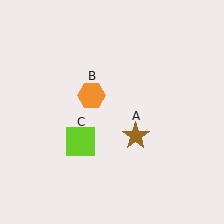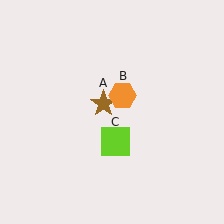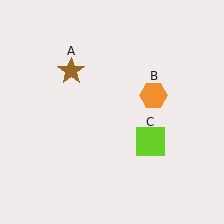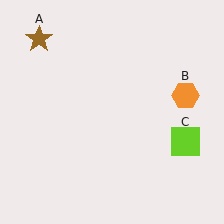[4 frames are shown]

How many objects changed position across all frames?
3 objects changed position: brown star (object A), orange hexagon (object B), lime square (object C).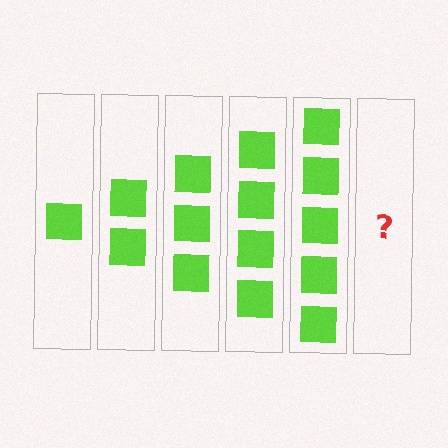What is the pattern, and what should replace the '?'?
The pattern is that each step adds one more square. The '?' should be 6 squares.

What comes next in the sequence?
The next element should be 6 squares.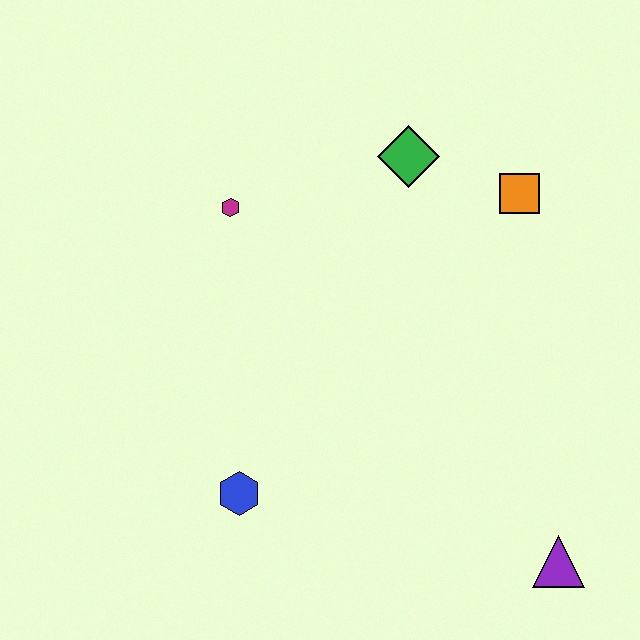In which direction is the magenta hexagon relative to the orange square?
The magenta hexagon is to the left of the orange square.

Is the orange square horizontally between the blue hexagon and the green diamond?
No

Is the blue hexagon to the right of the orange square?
No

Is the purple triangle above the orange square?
No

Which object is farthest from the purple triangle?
The magenta hexagon is farthest from the purple triangle.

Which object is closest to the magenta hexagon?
The green diamond is closest to the magenta hexagon.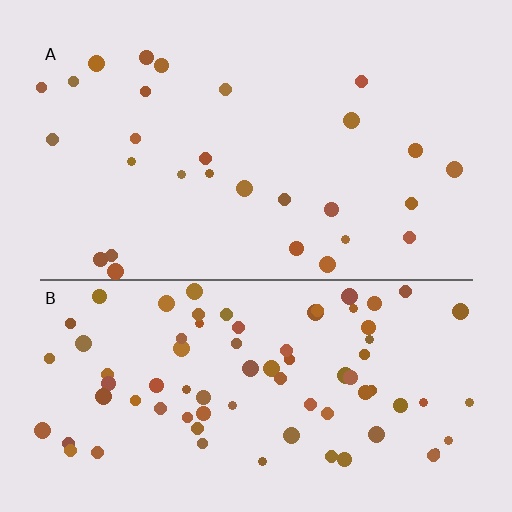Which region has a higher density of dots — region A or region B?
B (the bottom).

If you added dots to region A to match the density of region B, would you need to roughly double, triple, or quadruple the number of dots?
Approximately triple.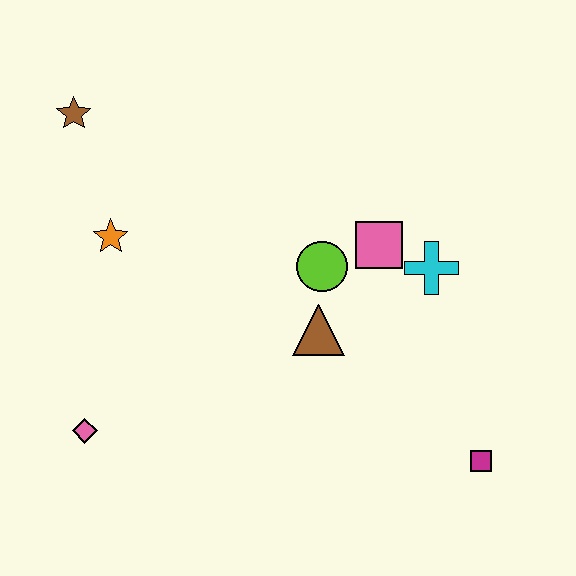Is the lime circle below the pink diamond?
No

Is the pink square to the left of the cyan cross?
Yes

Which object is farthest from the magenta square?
The brown star is farthest from the magenta square.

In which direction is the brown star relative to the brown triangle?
The brown star is to the left of the brown triangle.